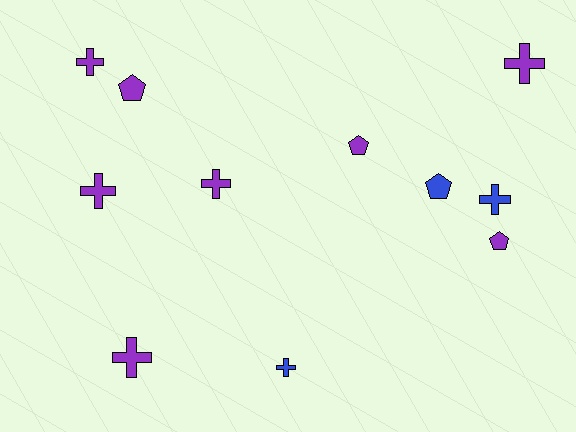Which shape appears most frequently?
Cross, with 7 objects.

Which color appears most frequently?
Purple, with 8 objects.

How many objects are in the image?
There are 11 objects.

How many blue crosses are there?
There are 2 blue crosses.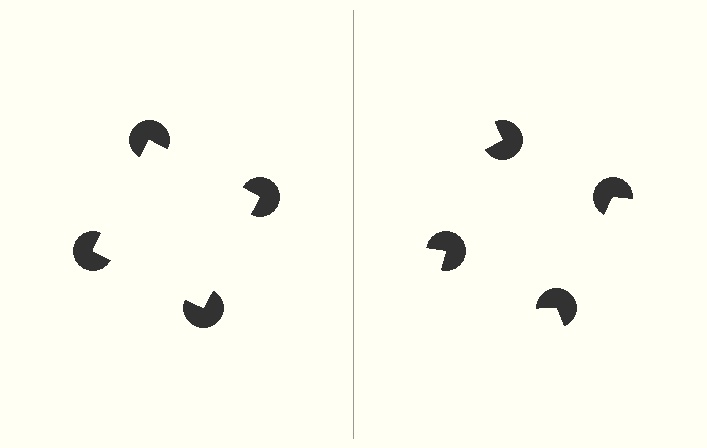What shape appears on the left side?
An illusory square.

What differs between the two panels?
The pac-man discs are positioned identically on both sides; only the wedge orientations differ. On the left they align to a square; on the right they are misaligned.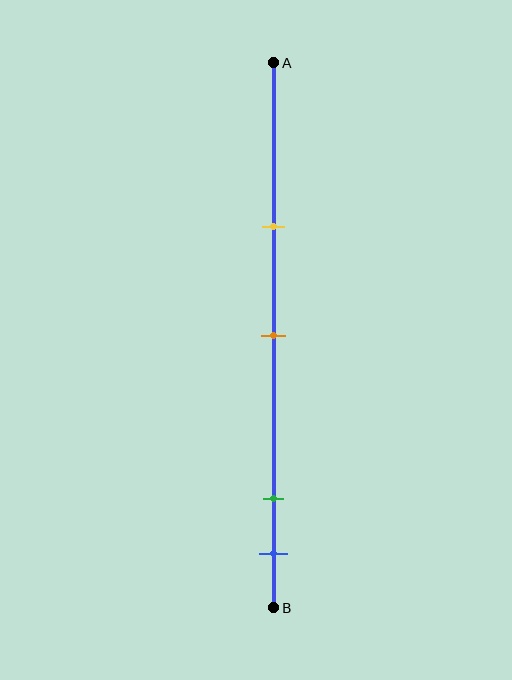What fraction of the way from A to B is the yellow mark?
The yellow mark is approximately 30% (0.3) of the way from A to B.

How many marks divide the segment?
There are 4 marks dividing the segment.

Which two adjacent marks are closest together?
The green and blue marks are the closest adjacent pair.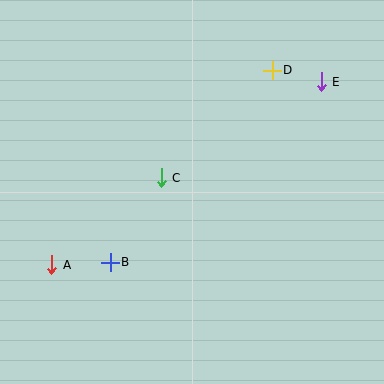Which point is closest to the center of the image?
Point C at (161, 178) is closest to the center.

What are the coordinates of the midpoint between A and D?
The midpoint between A and D is at (162, 167).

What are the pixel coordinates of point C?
Point C is at (161, 178).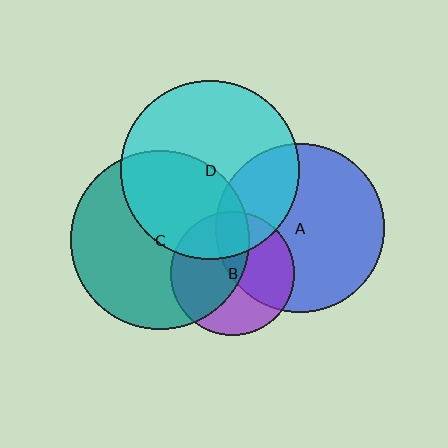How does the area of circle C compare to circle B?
Approximately 2.1 times.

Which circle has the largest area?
Circle C (teal).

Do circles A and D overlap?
Yes.